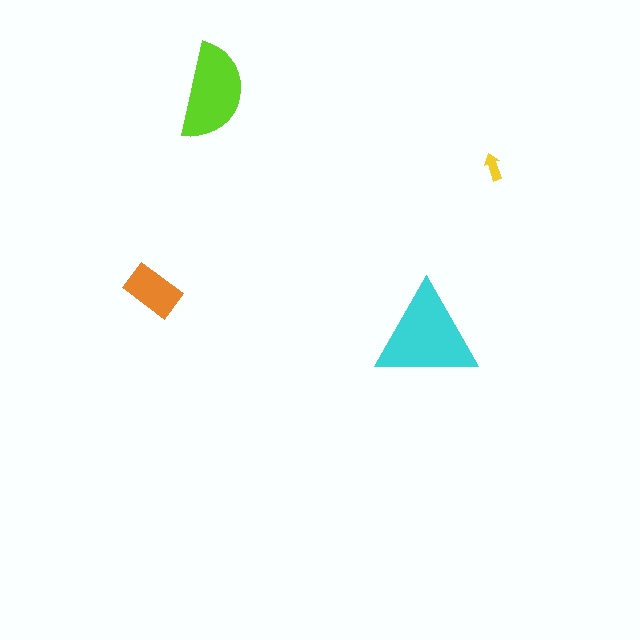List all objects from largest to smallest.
The cyan triangle, the lime semicircle, the orange rectangle, the yellow arrow.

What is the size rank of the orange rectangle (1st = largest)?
3rd.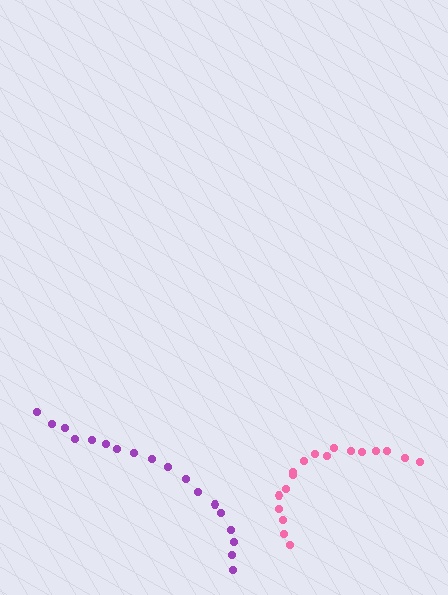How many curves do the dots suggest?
There are 2 distinct paths.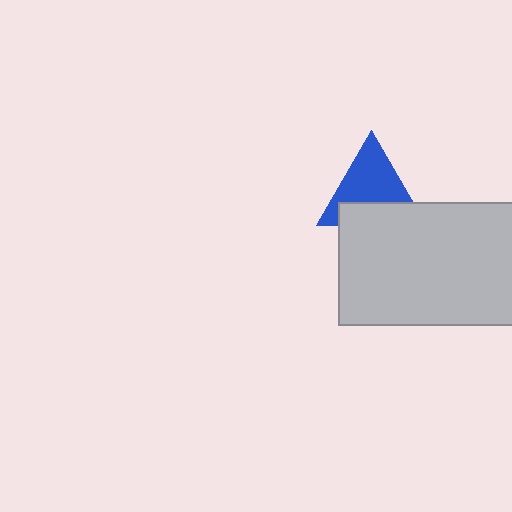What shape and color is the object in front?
The object in front is a light gray rectangle.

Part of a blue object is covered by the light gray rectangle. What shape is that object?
It is a triangle.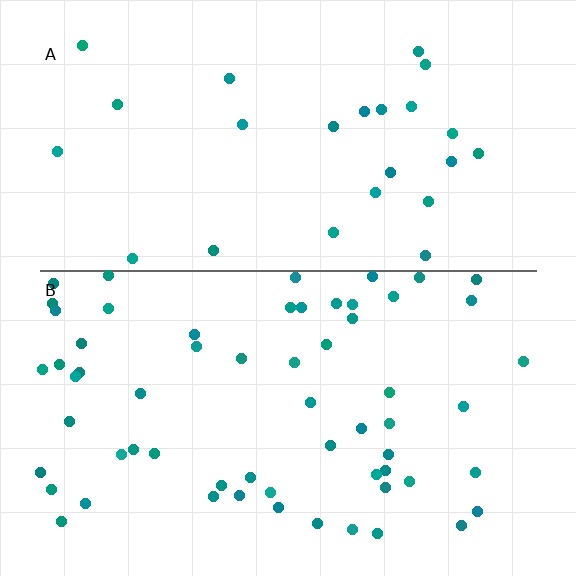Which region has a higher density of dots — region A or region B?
B (the bottom).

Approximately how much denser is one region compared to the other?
Approximately 2.4× — region B over region A.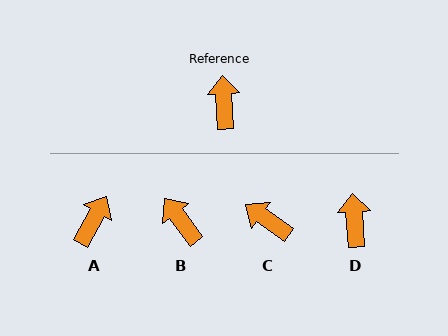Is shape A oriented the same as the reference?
No, it is off by about 33 degrees.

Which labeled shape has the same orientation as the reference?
D.